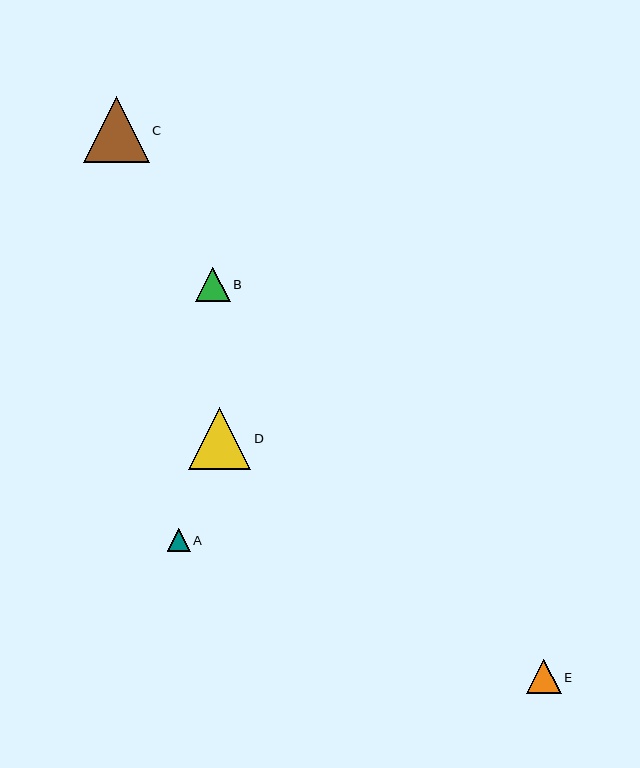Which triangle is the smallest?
Triangle A is the smallest with a size of approximately 23 pixels.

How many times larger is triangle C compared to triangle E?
Triangle C is approximately 1.9 times the size of triangle E.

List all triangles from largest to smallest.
From largest to smallest: C, D, B, E, A.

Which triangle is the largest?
Triangle C is the largest with a size of approximately 66 pixels.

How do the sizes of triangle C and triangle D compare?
Triangle C and triangle D are approximately the same size.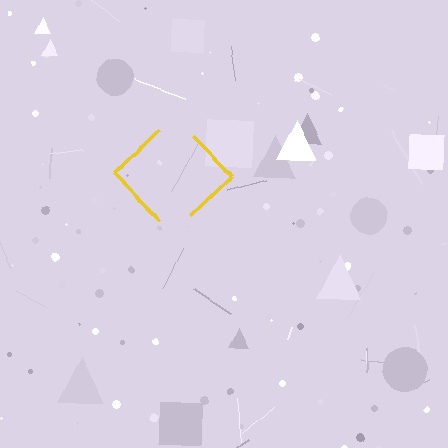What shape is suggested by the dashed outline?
The dashed outline suggests a diamond.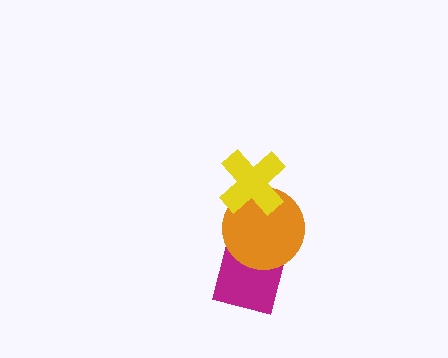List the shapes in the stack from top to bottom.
From top to bottom: the yellow cross, the orange circle, the magenta square.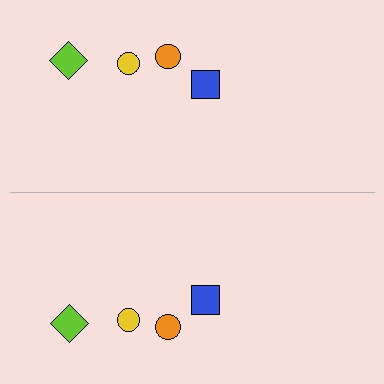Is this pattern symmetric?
Yes, this pattern has bilateral (reflection) symmetry.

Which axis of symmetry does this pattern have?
The pattern has a horizontal axis of symmetry running through the center of the image.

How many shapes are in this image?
There are 8 shapes in this image.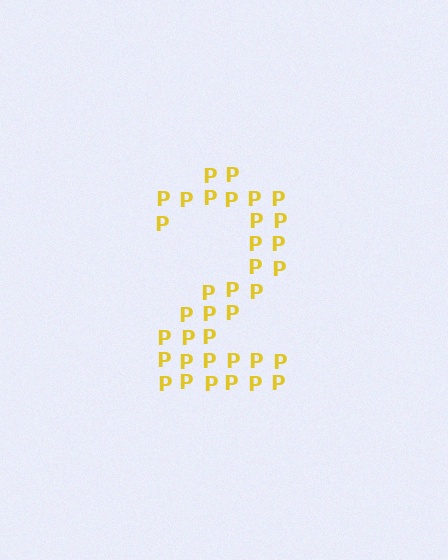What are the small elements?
The small elements are letter P's.